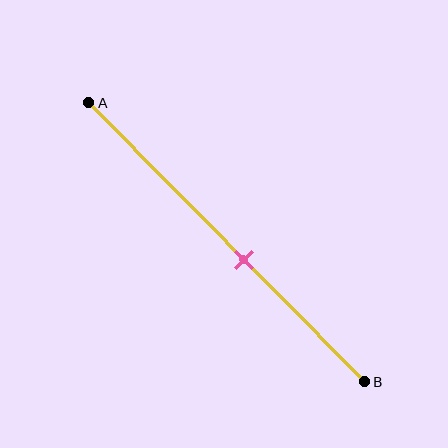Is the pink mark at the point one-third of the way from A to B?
No, the mark is at about 55% from A, not at the 33% one-third point.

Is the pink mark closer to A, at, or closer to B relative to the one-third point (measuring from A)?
The pink mark is closer to point B than the one-third point of segment AB.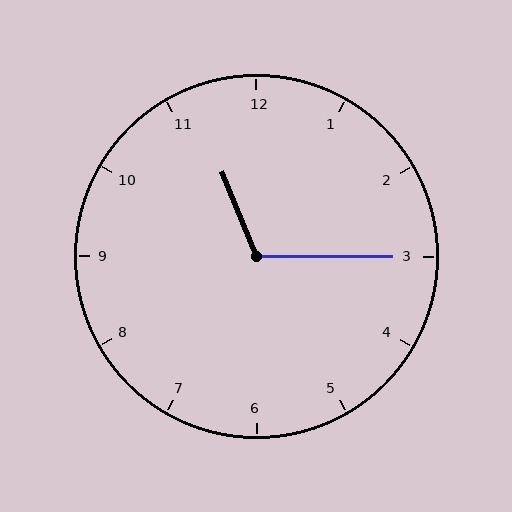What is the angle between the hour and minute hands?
Approximately 112 degrees.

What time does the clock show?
11:15.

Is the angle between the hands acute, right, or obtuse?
It is obtuse.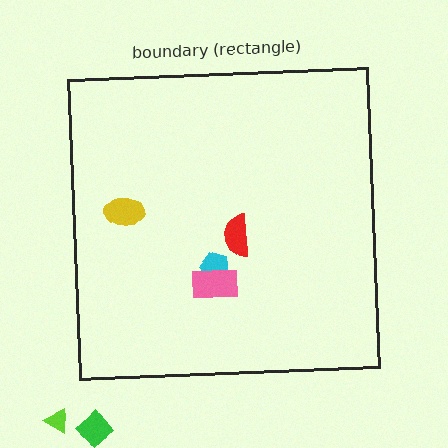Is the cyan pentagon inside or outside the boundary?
Inside.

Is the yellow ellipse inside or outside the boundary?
Inside.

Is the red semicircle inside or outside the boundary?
Inside.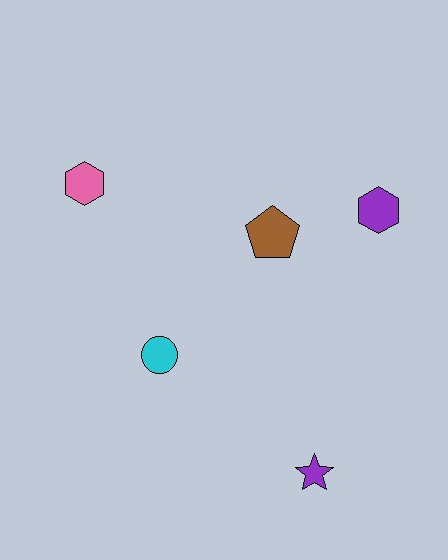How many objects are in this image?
There are 5 objects.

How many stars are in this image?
There is 1 star.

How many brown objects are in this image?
There is 1 brown object.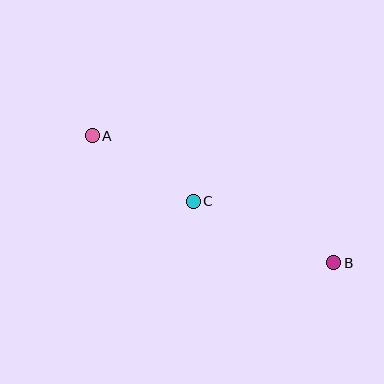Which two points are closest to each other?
Points A and C are closest to each other.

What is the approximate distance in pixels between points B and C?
The distance between B and C is approximately 154 pixels.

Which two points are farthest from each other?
Points A and B are farthest from each other.